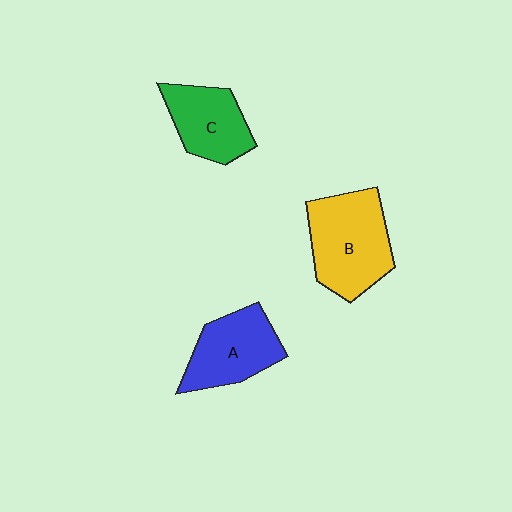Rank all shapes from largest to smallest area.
From largest to smallest: B (yellow), A (blue), C (green).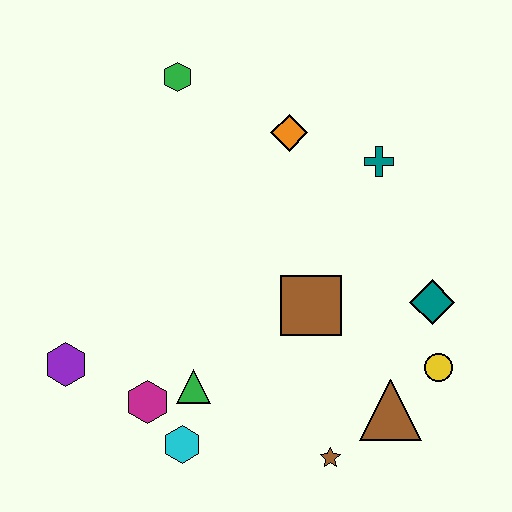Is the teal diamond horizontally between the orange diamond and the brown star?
No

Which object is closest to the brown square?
The teal diamond is closest to the brown square.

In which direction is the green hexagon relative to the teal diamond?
The green hexagon is to the left of the teal diamond.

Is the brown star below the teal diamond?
Yes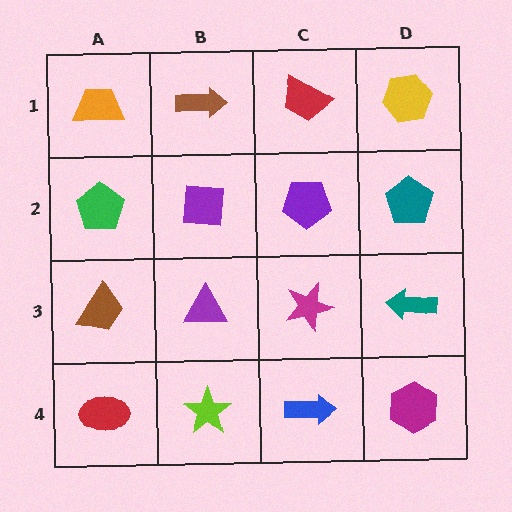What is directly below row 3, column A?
A red ellipse.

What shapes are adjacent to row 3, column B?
A purple square (row 2, column B), a lime star (row 4, column B), a brown trapezoid (row 3, column A), a magenta star (row 3, column C).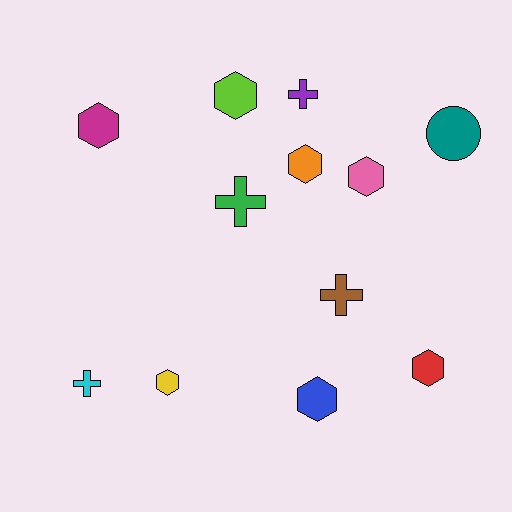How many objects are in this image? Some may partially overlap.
There are 12 objects.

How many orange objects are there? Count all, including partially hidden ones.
There is 1 orange object.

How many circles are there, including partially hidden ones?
There is 1 circle.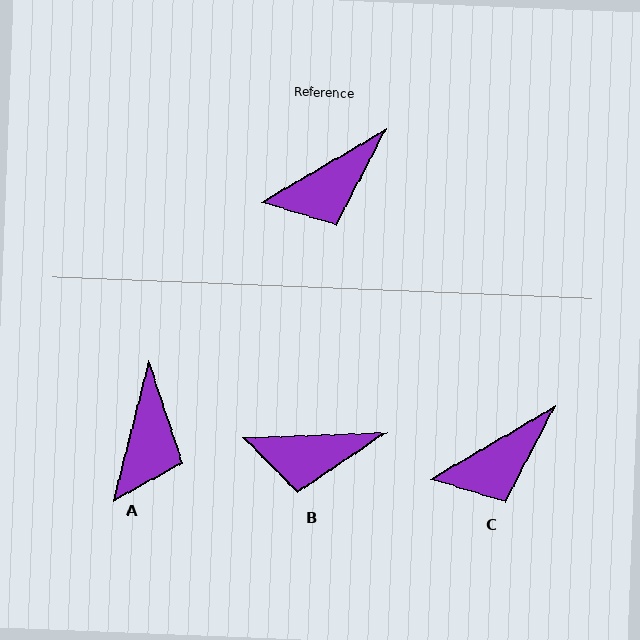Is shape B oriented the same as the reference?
No, it is off by about 28 degrees.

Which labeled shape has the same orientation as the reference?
C.